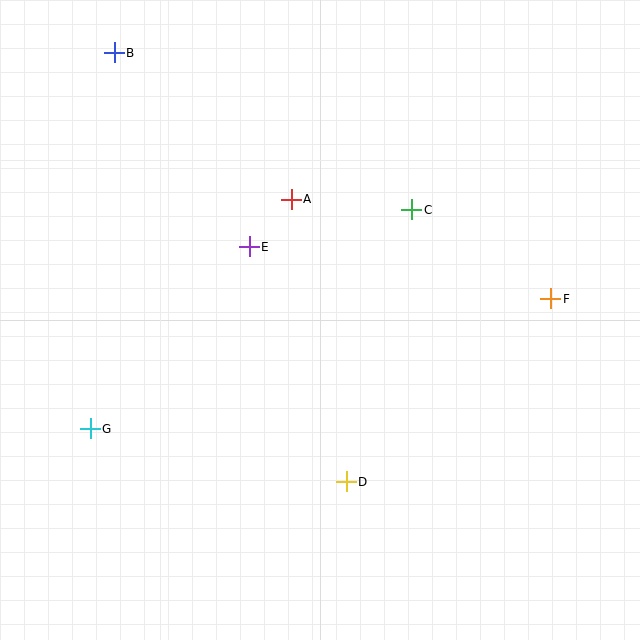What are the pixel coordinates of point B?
Point B is at (114, 53).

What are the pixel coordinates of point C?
Point C is at (412, 210).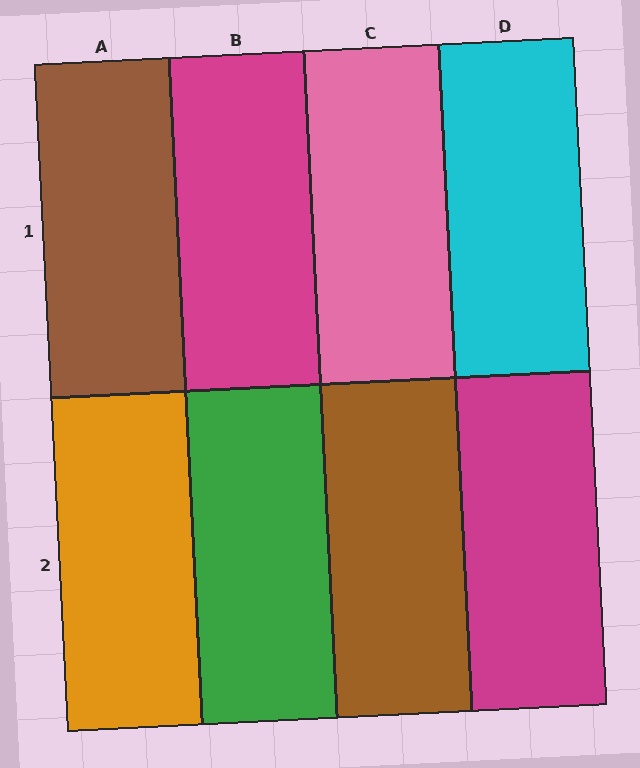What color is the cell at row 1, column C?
Pink.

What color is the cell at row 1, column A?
Brown.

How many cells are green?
1 cell is green.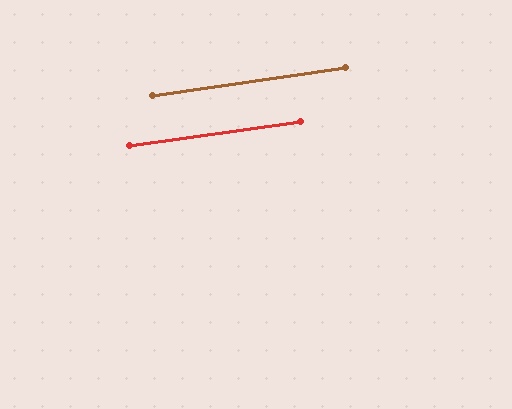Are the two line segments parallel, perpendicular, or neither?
Parallel — their directions differ by only 0.2°.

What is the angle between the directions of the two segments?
Approximately 0 degrees.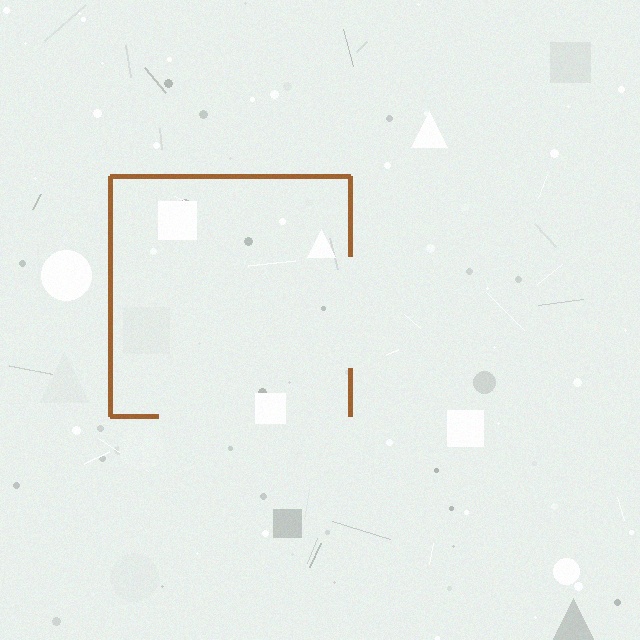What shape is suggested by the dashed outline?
The dashed outline suggests a square.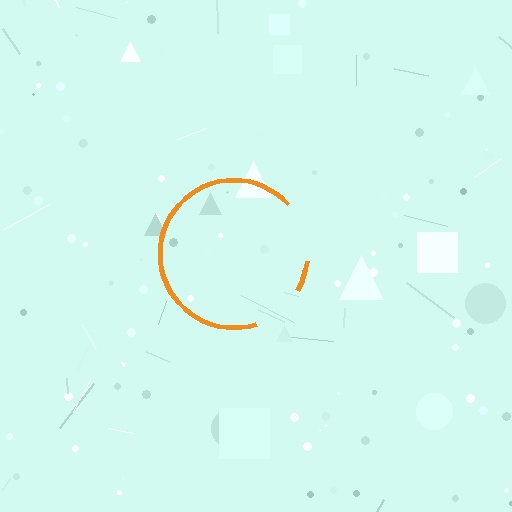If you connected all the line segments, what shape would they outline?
They would outline a circle.